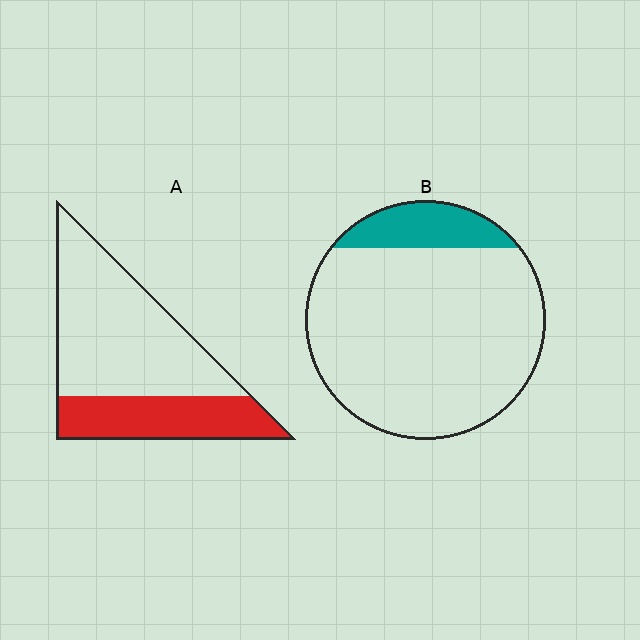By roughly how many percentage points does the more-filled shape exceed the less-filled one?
By roughly 20 percentage points (A over B).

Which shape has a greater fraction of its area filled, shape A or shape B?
Shape A.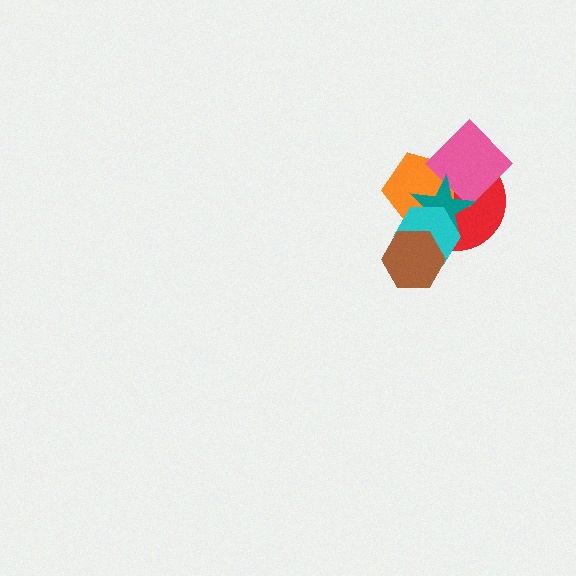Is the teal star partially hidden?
Yes, it is partially covered by another shape.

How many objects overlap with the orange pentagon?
4 objects overlap with the orange pentagon.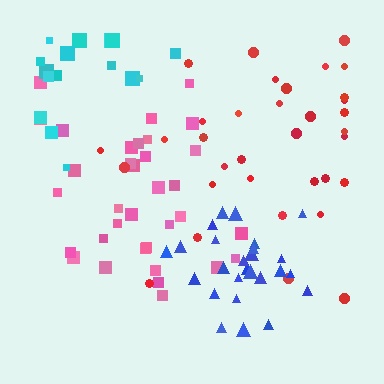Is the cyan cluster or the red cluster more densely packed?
Red.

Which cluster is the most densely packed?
Blue.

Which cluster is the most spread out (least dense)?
Cyan.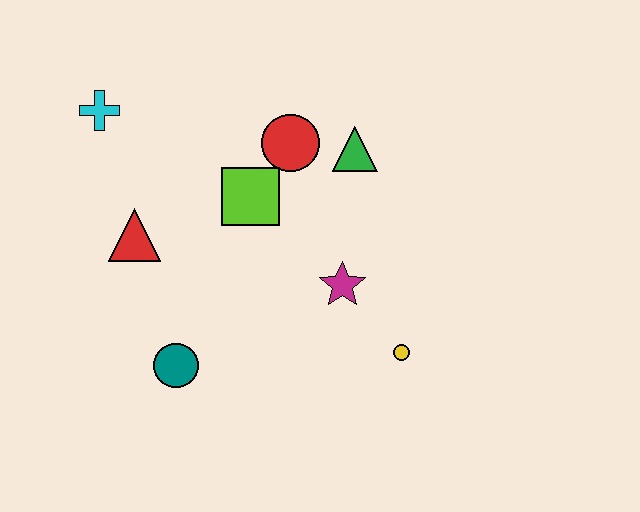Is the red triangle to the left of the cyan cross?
No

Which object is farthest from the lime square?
The yellow circle is farthest from the lime square.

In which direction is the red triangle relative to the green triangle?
The red triangle is to the left of the green triangle.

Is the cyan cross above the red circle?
Yes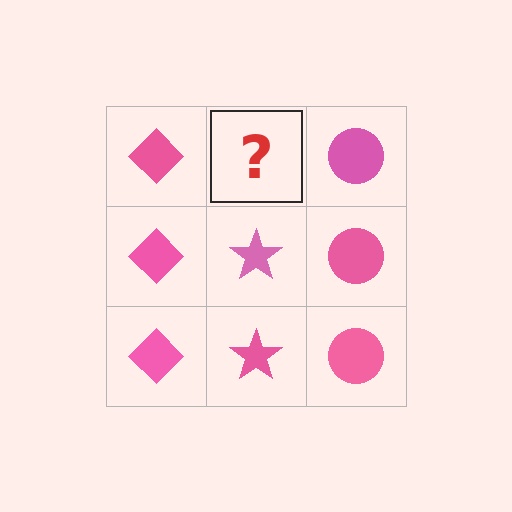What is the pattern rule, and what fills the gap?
The rule is that each column has a consistent shape. The gap should be filled with a pink star.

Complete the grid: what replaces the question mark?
The question mark should be replaced with a pink star.